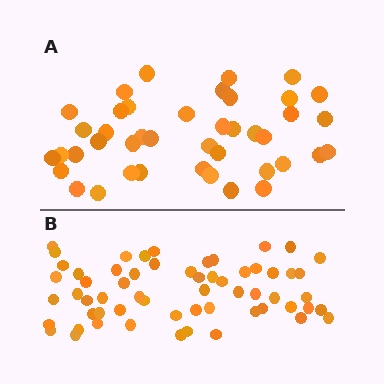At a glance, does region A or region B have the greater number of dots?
Region B (the bottom region) has more dots.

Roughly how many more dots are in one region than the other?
Region B has approximately 20 more dots than region A.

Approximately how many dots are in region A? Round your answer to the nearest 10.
About 40 dots. (The exact count is 42, which rounds to 40.)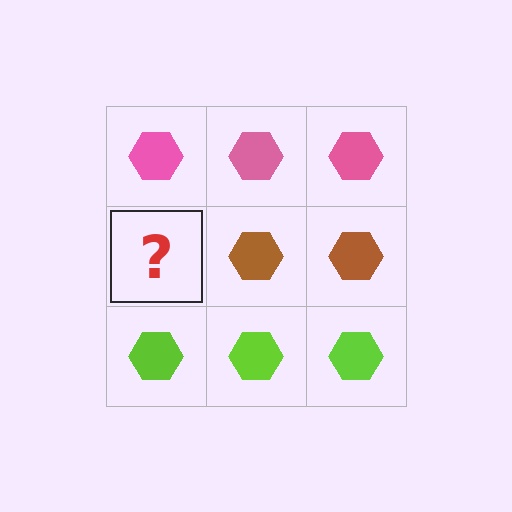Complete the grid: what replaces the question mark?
The question mark should be replaced with a brown hexagon.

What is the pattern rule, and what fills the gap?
The rule is that each row has a consistent color. The gap should be filled with a brown hexagon.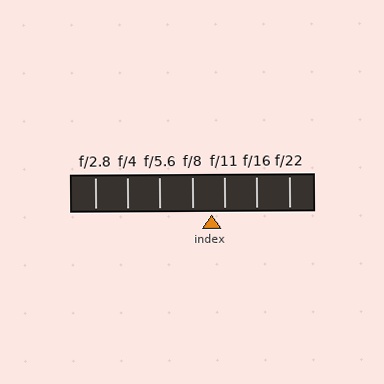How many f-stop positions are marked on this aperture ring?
There are 7 f-stop positions marked.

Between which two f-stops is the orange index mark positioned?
The index mark is between f/8 and f/11.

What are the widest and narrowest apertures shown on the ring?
The widest aperture shown is f/2.8 and the narrowest is f/22.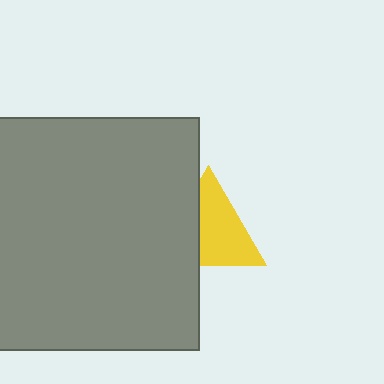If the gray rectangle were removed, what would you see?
You would see the complete yellow triangle.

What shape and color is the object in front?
The object in front is a gray rectangle.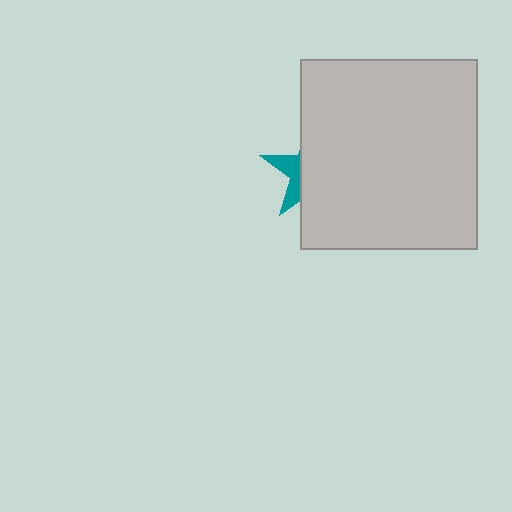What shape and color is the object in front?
The object in front is a light gray rectangle.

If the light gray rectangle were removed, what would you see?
You would see the complete teal star.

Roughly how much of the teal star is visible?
A small part of it is visible (roughly 29%).